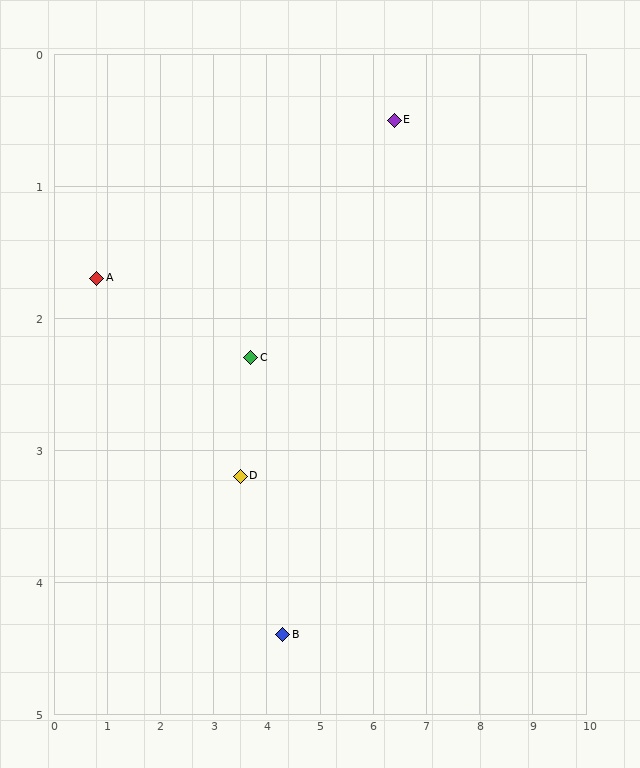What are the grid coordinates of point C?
Point C is at approximately (3.7, 2.3).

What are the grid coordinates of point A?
Point A is at approximately (0.8, 1.7).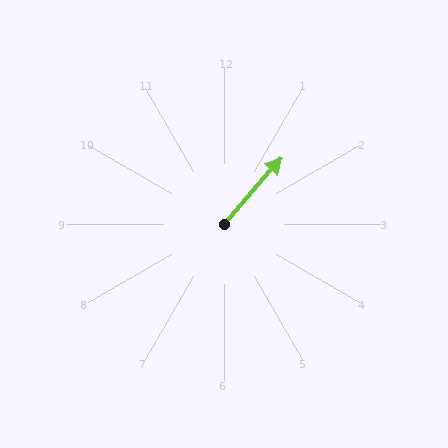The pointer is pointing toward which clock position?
Roughly 1 o'clock.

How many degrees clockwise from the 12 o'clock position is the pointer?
Approximately 41 degrees.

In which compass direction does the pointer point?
Northeast.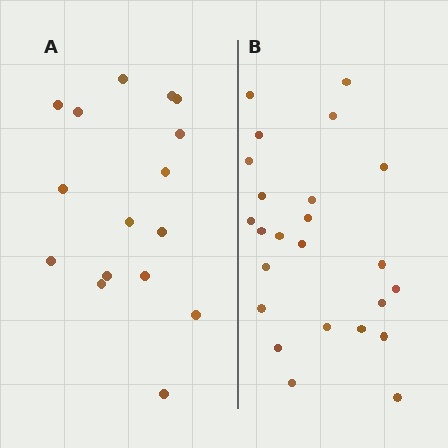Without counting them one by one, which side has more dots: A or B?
Region B (the right region) has more dots.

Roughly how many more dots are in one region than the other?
Region B has roughly 8 or so more dots than region A.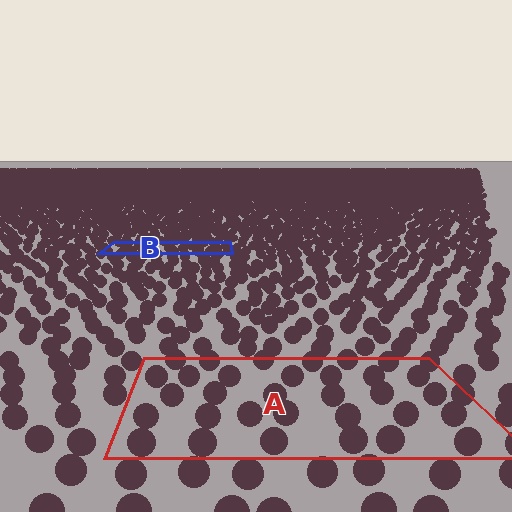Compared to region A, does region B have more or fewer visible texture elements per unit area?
Region B has more texture elements per unit area — they are packed more densely because it is farther away.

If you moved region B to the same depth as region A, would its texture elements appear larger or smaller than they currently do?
They would appear larger. At a closer depth, the same texture elements are projected at a bigger on-screen size.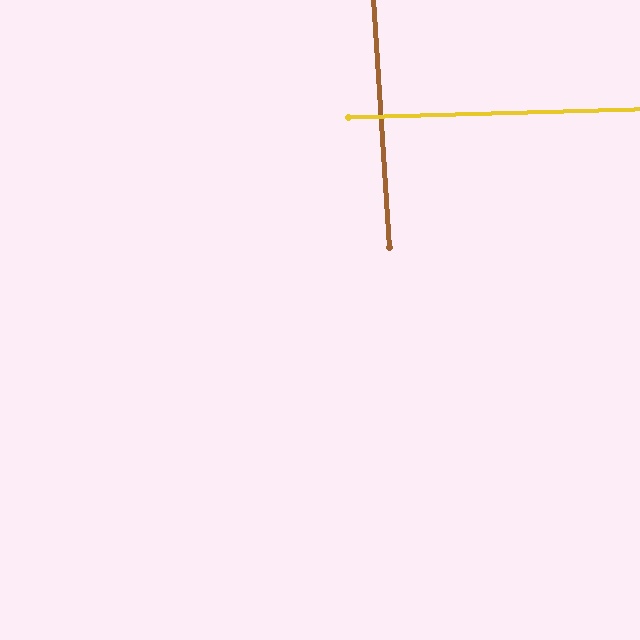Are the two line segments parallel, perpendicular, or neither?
Perpendicular — they meet at approximately 88°.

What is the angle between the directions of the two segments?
Approximately 88 degrees.